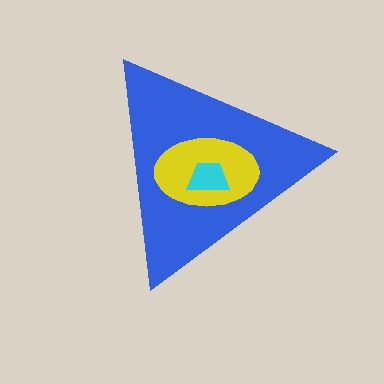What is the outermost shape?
The blue triangle.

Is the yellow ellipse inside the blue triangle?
Yes.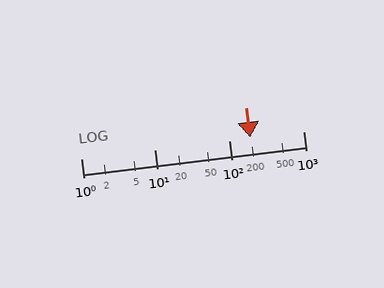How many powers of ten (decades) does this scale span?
The scale spans 3 decades, from 1 to 1000.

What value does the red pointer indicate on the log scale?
The pointer indicates approximately 190.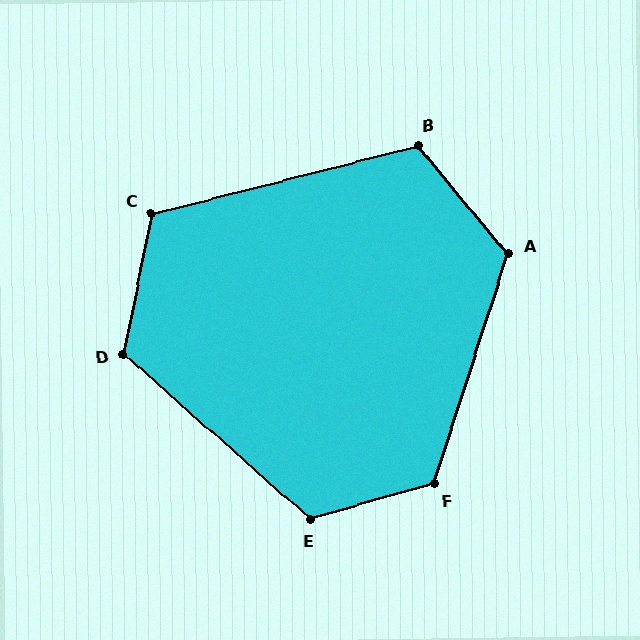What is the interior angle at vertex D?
Approximately 120 degrees (obtuse).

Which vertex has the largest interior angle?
F, at approximately 124 degrees.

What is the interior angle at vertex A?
Approximately 122 degrees (obtuse).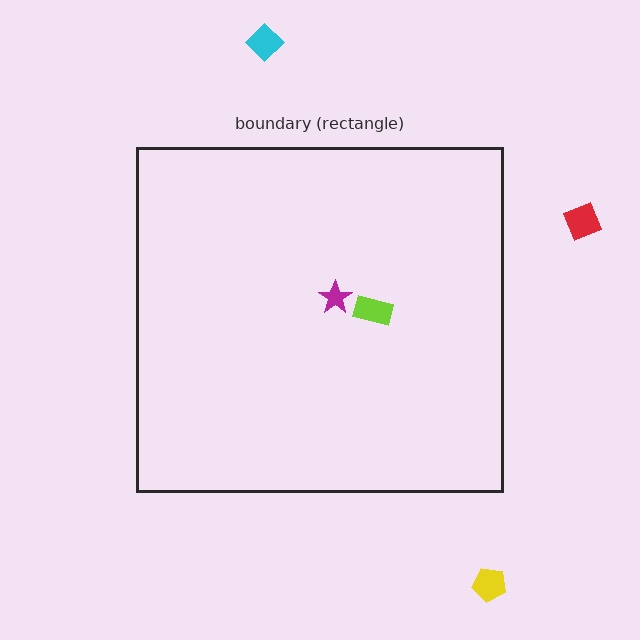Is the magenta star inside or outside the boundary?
Inside.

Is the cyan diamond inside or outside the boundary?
Outside.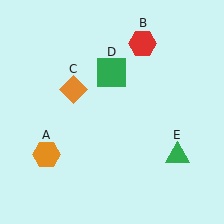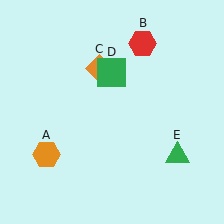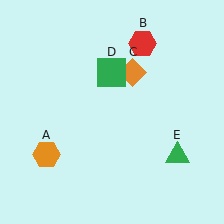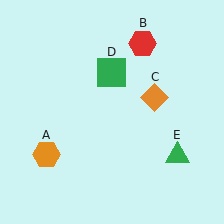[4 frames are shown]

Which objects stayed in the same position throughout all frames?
Orange hexagon (object A) and red hexagon (object B) and green square (object D) and green triangle (object E) remained stationary.